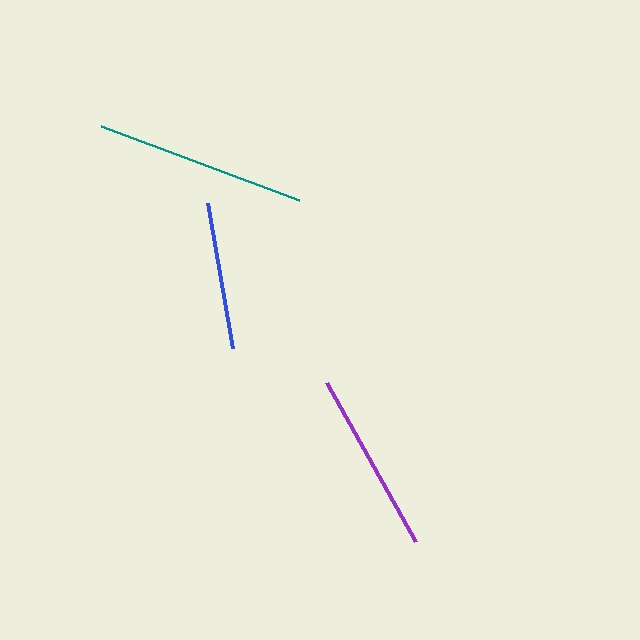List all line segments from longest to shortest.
From longest to shortest: teal, purple, blue.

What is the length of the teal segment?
The teal segment is approximately 211 pixels long.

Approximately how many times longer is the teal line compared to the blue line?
The teal line is approximately 1.4 times the length of the blue line.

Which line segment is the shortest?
The blue line is the shortest at approximately 147 pixels.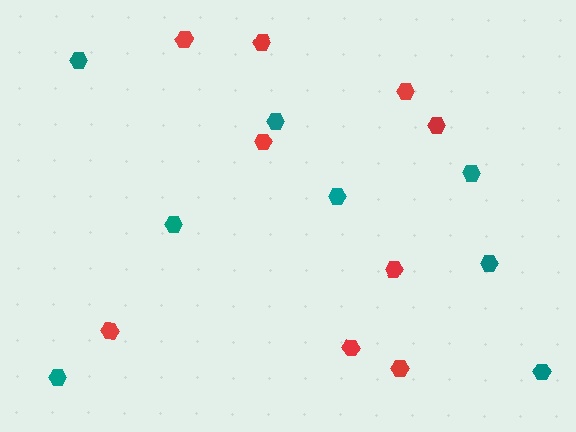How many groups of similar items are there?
There are 2 groups: one group of teal hexagons (8) and one group of red hexagons (9).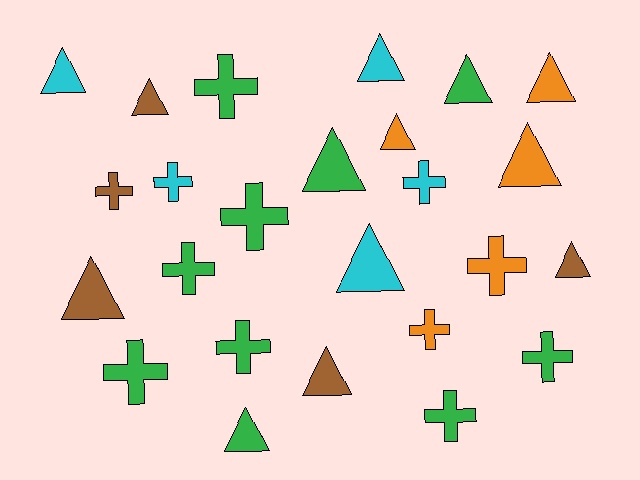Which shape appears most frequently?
Triangle, with 13 objects.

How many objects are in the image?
There are 25 objects.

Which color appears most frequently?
Green, with 10 objects.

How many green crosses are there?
There are 7 green crosses.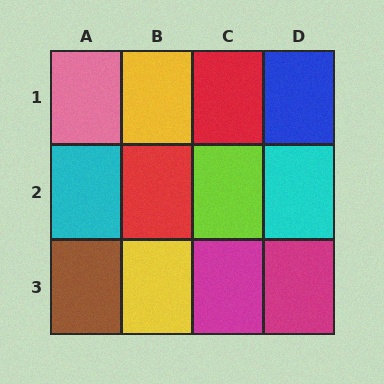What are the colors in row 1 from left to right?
Pink, yellow, red, blue.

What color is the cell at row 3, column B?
Yellow.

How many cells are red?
2 cells are red.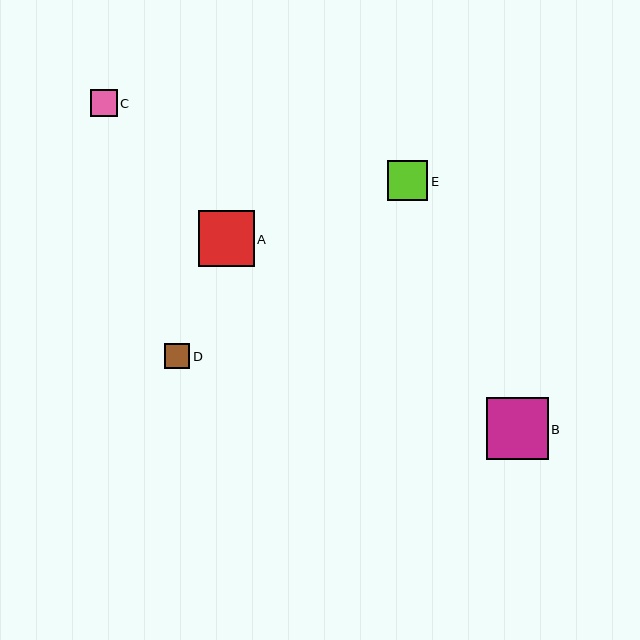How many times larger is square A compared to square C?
Square A is approximately 2.1 times the size of square C.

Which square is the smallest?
Square D is the smallest with a size of approximately 25 pixels.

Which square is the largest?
Square B is the largest with a size of approximately 61 pixels.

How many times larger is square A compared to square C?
Square A is approximately 2.1 times the size of square C.